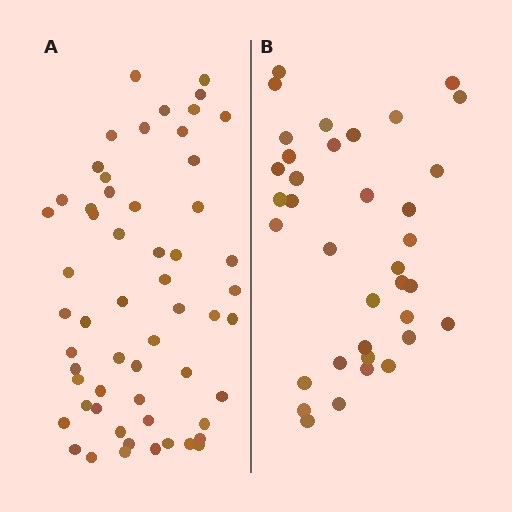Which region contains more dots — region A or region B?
Region A (the left region) has more dots.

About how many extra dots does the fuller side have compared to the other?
Region A has approximately 20 more dots than region B.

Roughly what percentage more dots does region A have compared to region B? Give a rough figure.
About 60% more.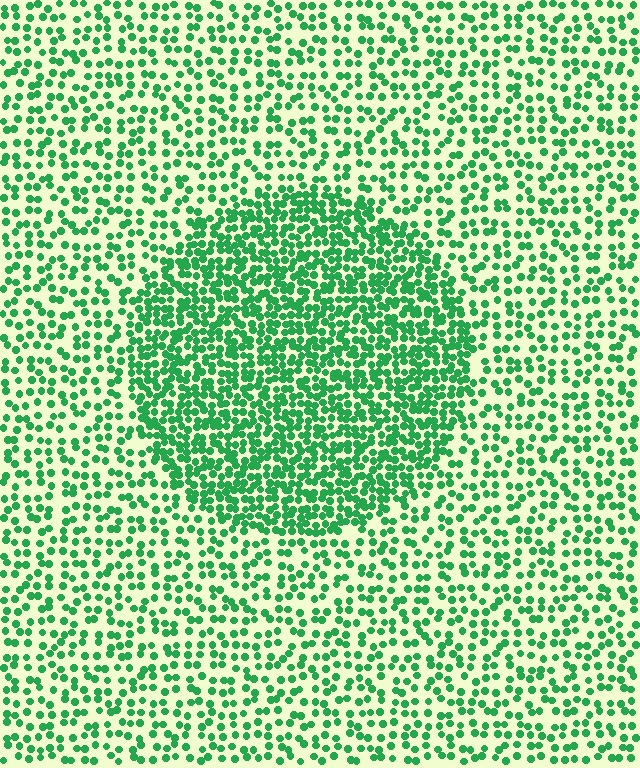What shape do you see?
I see a circle.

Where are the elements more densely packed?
The elements are more densely packed inside the circle boundary.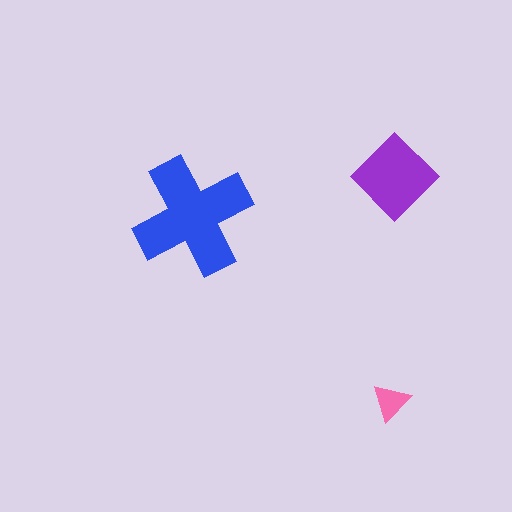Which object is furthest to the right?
The purple diamond is rightmost.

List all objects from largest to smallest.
The blue cross, the purple diamond, the pink triangle.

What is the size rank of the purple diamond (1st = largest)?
2nd.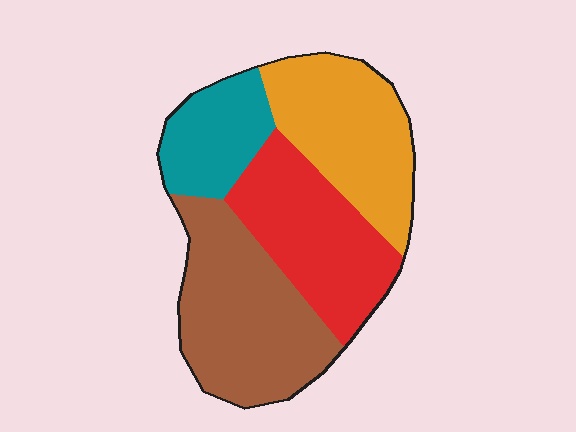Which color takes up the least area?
Teal, at roughly 15%.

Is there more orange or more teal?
Orange.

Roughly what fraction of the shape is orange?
Orange takes up between a sixth and a third of the shape.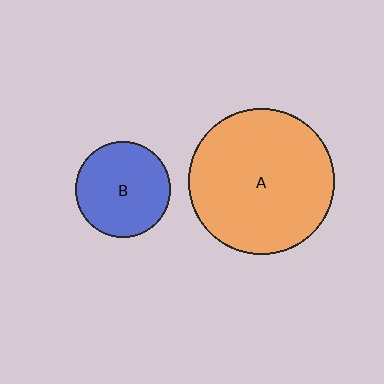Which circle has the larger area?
Circle A (orange).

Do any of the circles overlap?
No, none of the circles overlap.